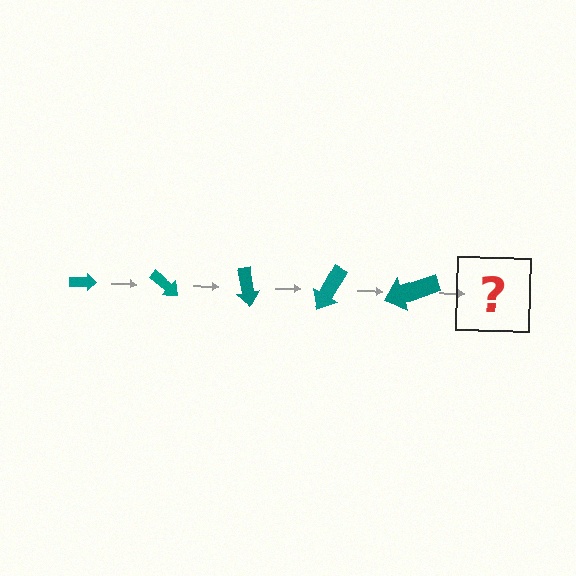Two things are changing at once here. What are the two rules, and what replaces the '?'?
The two rules are that the arrow grows larger each step and it rotates 40 degrees each step. The '?' should be an arrow, larger than the previous one and rotated 200 degrees from the start.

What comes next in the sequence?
The next element should be an arrow, larger than the previous one and rotated 200 degrees from the start.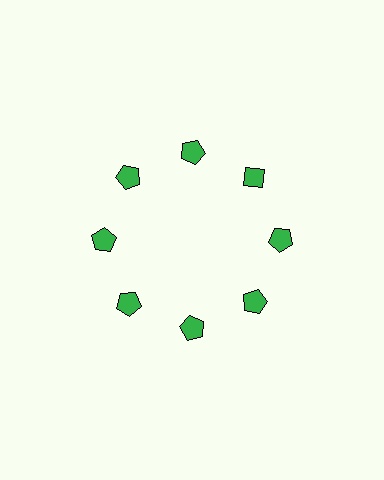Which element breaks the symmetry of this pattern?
The green diamond at roughly the 2 o'clock position breaks the symmetry. All other shapes are green pentagons.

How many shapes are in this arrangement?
There are 8 shapes arranged in a ring pattern.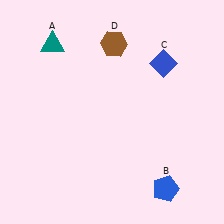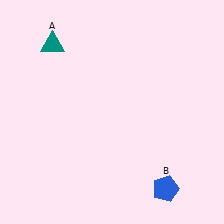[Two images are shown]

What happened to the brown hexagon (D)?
The brown hexagon (D) was removed in Image 2. It was in the top-right area of Image 1.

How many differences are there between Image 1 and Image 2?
There are 2 differences between the two images.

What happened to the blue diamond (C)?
The blue diamond (C) was removed in Image 2. It was in the top-right area of Image 1.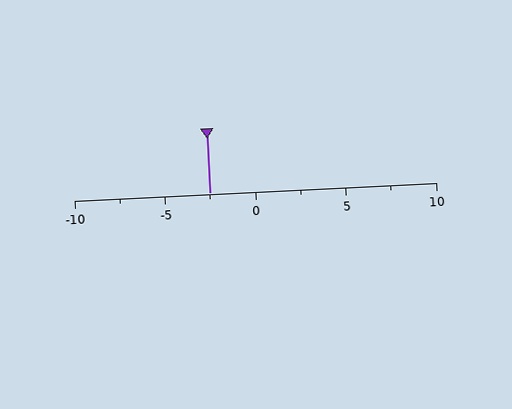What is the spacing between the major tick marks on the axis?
The major ticks are spaced 5 apart.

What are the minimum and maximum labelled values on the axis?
The axis runs from -10 to 10.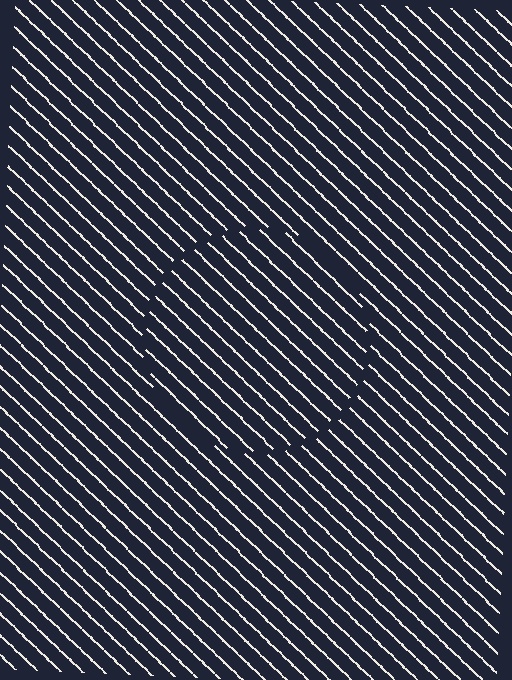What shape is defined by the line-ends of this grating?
An illusory circle. The interior of the shape contains the same grating, shifted by half a period — the contour is defined by the phase discontinuity where line-ends from the inner and outer gratings abut.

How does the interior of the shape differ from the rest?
The interior of the shape contains the same grating, shifted by half a period — the contour is defined by the phase discontinuity where line-ends from the inner and outer gratings abut.